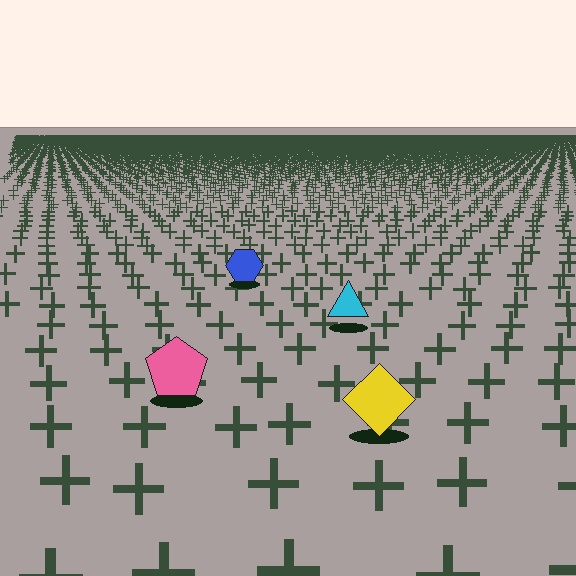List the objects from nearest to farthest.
From nearest to farthest: the yellow diamond, the pink pentagon, the cyan triangle, the blue hexagon.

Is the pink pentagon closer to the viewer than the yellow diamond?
No. The yellow diamond is closer — you can tell from the texture gradient: the ground texture is coarser near it.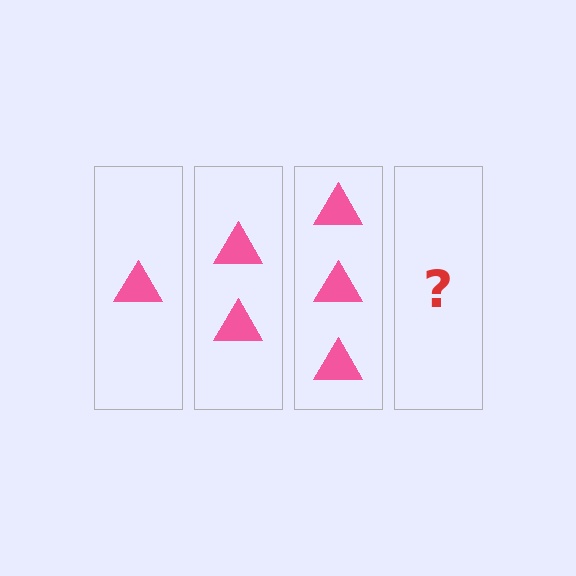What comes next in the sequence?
The next element should be 4 triangles.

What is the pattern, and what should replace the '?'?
The pattern is that each step adds one more triangle. The '?' should be 4 triangles.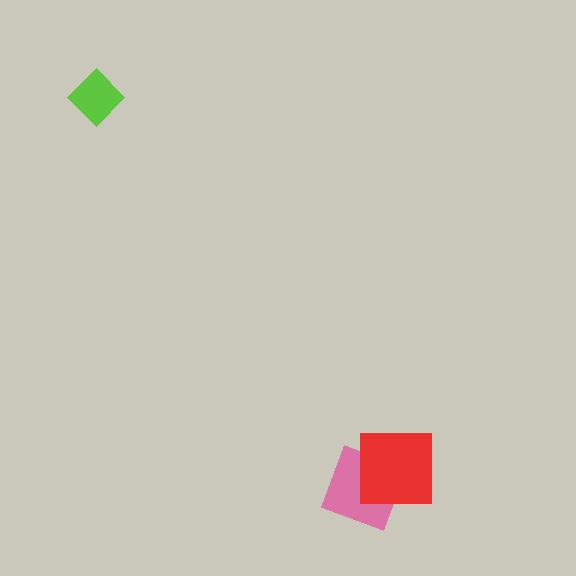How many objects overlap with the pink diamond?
1 object overlaps with the pink diamond.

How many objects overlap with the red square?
1 object overlaps with the red square.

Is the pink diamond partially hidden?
Yes, it is partially covered by another shape.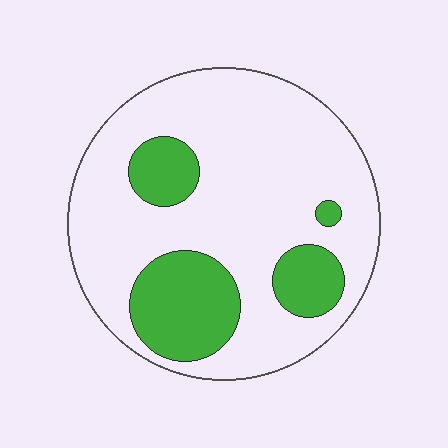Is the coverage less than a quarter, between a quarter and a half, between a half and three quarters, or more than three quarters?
Less than a quarter.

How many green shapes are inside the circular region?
4.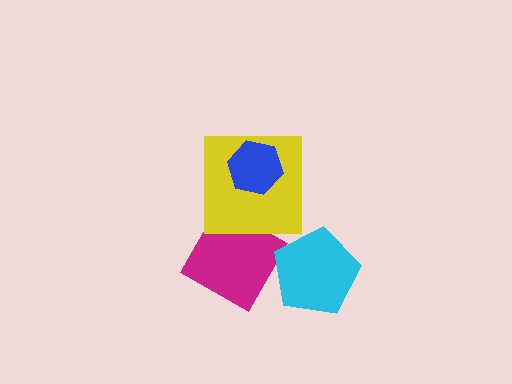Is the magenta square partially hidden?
Yes, it is partially covered by another shape.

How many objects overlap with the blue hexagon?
1 object overlaps with the blue hexagon.